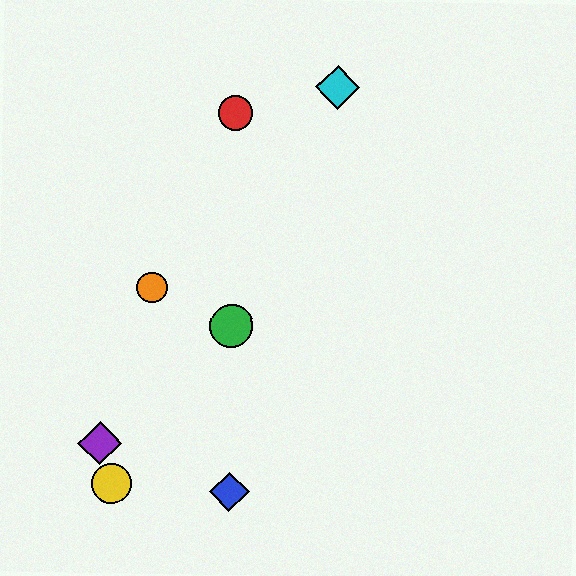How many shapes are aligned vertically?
3 shapes (the red circle, the blue diamond, the green circle) are aligned vertically.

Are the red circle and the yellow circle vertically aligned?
No, the red circle is at x≈235 and the yellow circle is at x≈111.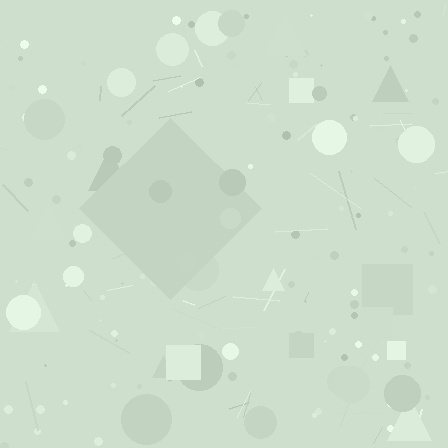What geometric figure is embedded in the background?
A diamond is embedded in the background.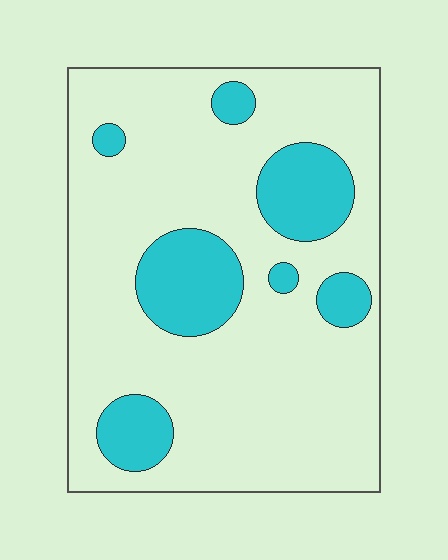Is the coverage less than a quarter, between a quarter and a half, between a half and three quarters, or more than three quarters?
Less than a quarter.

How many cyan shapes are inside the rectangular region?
7.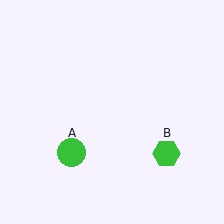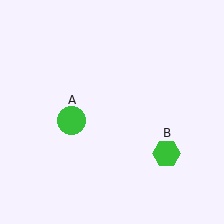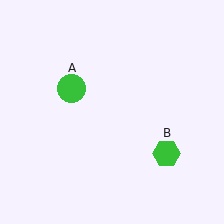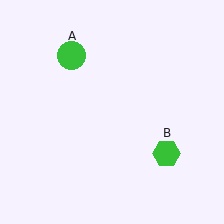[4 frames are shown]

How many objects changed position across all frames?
1 object changed position: green circle (object A).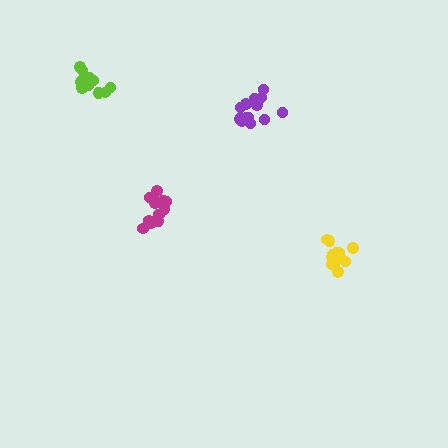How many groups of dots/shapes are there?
There are 4 groups.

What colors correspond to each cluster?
The clusters are colored: yellow, lime, purple, magenta.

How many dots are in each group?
Group 1: 14 dots, Group 2: 17 dots, Group 3: 16 dots, Group 4: 16 dots (63 total).